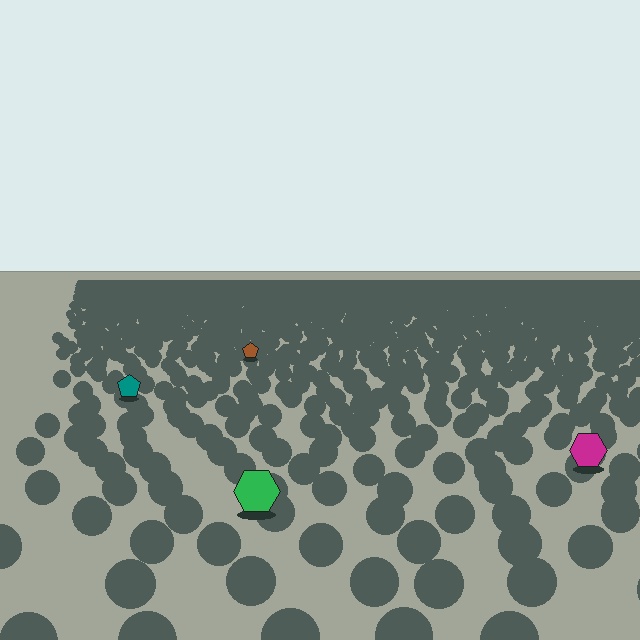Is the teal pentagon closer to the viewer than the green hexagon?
No. The green hexagon is closer — you can tell from the texture gradient: the ground texture is coarser near it.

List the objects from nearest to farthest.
From nearest to farthest: the green hexagon, the magenta hexagon, the teal pentagon, the brown pentagon.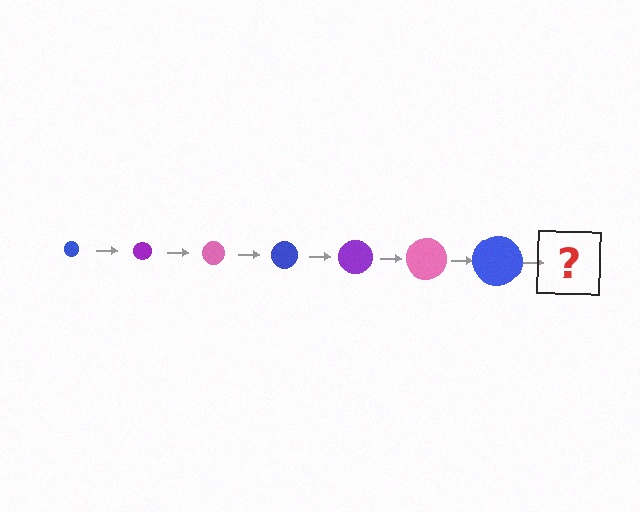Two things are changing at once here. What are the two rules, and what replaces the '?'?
The two rules are that the circle grows larger each step and the color cycles through blue, purple, and pink. The '?' should be a purple circle, larger than the previous one.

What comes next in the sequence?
The next element should be a purple circle, larger than the previous one.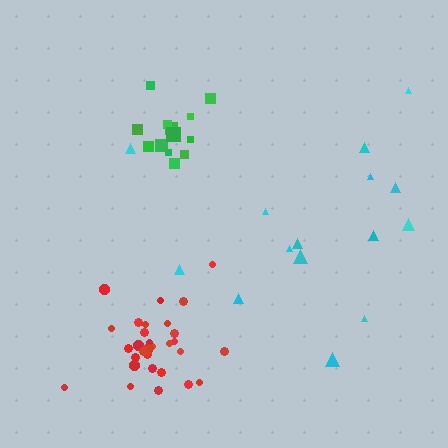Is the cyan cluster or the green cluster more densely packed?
Green.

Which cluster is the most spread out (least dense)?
Cyan.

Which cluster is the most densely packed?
Red.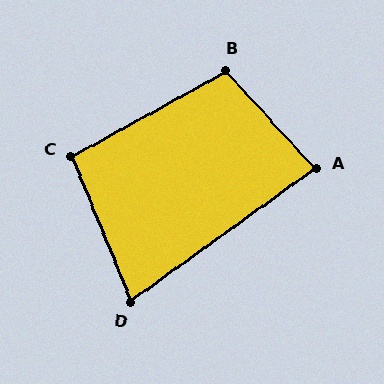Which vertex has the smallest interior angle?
D, at approximately 76 degrees.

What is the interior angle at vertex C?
Approximately 97 degrees (obtuse).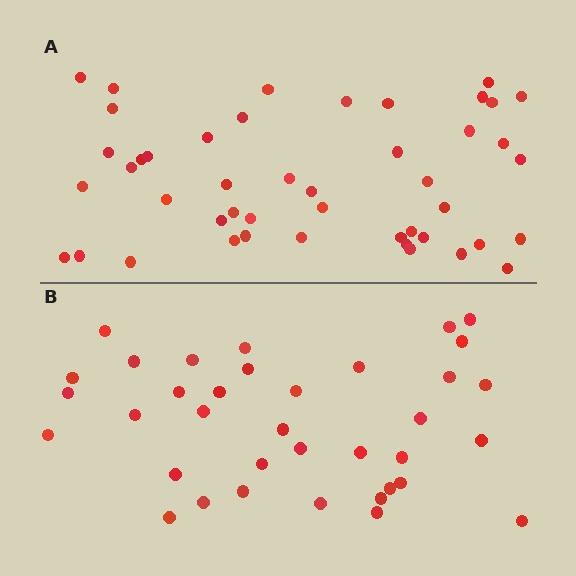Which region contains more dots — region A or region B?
Region A (the top region) has more dots.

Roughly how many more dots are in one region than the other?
Region A has roughly 10 or so more dots than region B.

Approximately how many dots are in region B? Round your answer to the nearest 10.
About 40 dots. (The exact count is 36, which rounds to 40.)